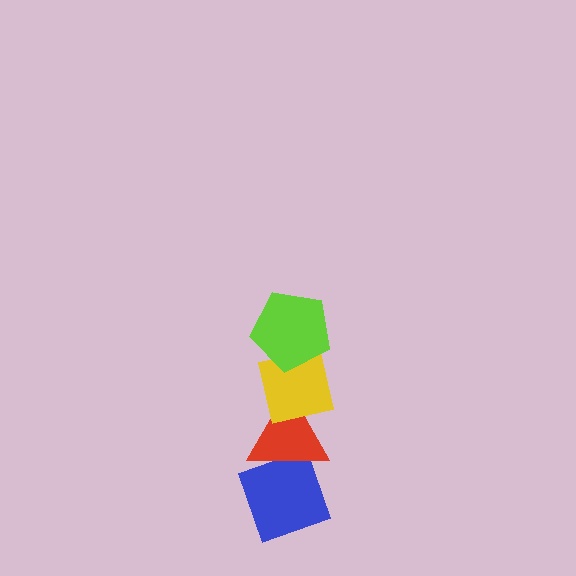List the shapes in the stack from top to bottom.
From top to bottom: the lime pentagon, the yellow square, the red triangle, the blue diamond.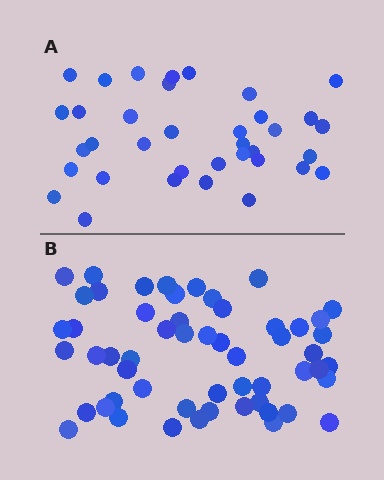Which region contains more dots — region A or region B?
Region B (the bottom region) has more dots.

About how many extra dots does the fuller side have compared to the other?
Region B has approximately 20 more dots than region A.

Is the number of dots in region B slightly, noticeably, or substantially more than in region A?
Region B has substantially more. The ratio is roughly 1.5 to 1.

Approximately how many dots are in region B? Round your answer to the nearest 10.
About 60 dots. (The exact count is 55, which rounds to 60.)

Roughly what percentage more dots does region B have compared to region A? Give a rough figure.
About 55% more.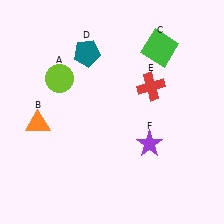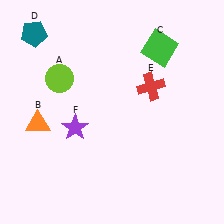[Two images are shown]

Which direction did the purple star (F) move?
The purple star (F) moved left.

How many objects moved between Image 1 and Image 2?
2 objects moved between the two images.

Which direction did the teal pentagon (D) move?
The teal pentagon (D) moved left.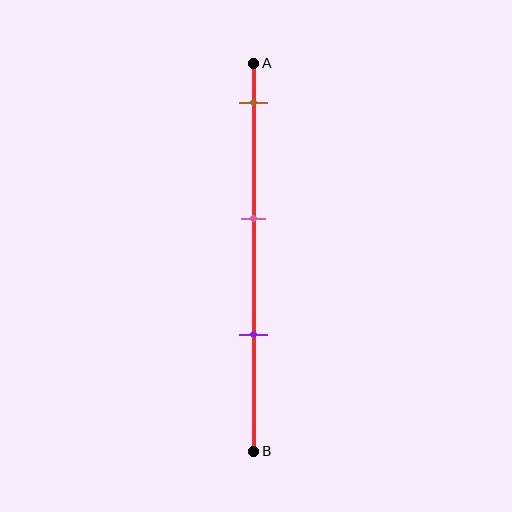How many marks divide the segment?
There are 3 marks dividing the segment.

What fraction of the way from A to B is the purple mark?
The purple mark is approximately 70% (0.7) of the way from A to B.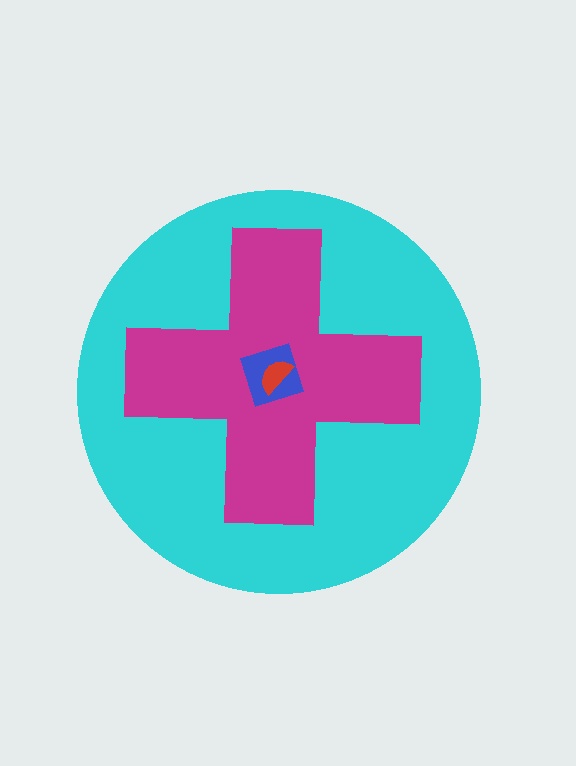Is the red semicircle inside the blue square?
Yes.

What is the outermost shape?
The cyan circle.